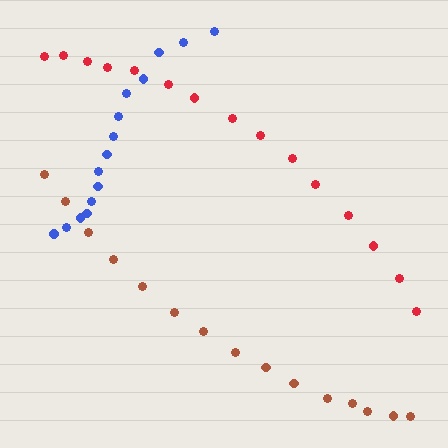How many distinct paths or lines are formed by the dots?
There are 3 distinct paths.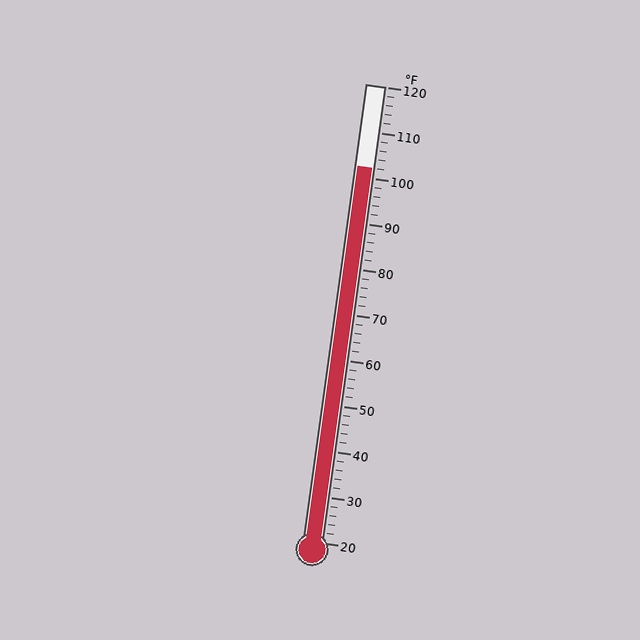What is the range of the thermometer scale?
The thermometer scale ranges from 20°F to 120°F.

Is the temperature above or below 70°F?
The temperature is above 70°F.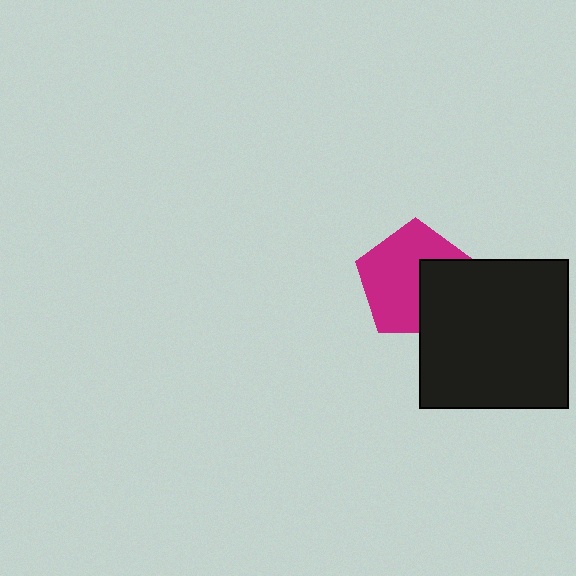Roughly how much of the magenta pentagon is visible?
Most of it is visible (roughly 66%).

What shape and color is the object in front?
The object in front is a black square.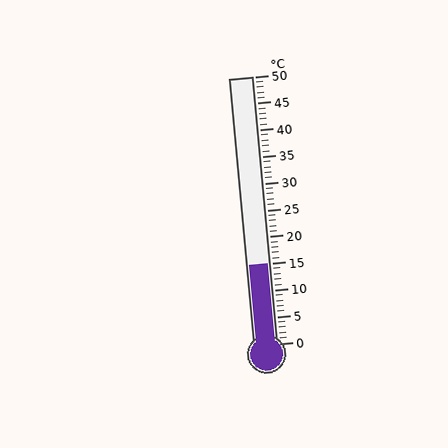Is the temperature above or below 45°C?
The temperature is below 45°C.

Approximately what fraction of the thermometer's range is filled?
The thermometer is filled to approximately 30% of its range.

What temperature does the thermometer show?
The thermometer shows approximately 15°C.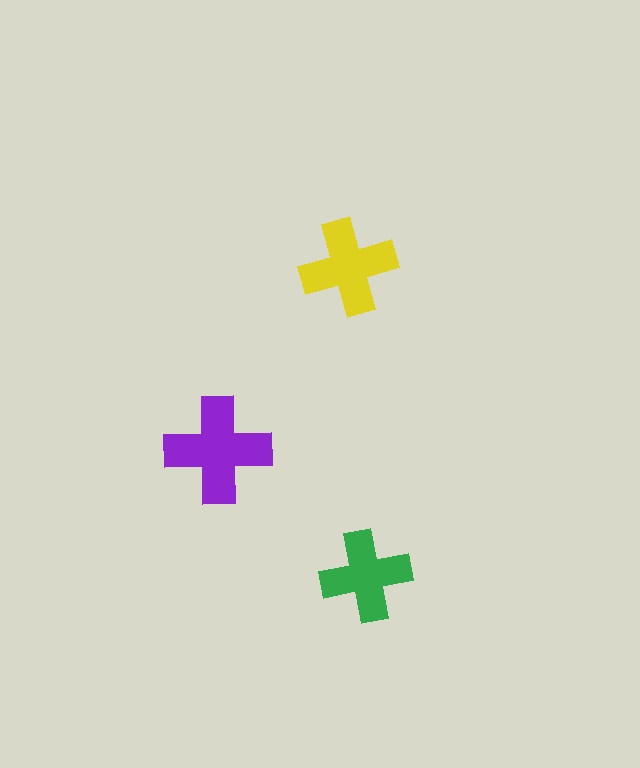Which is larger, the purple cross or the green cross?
The purple one.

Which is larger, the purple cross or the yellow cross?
The purple one.